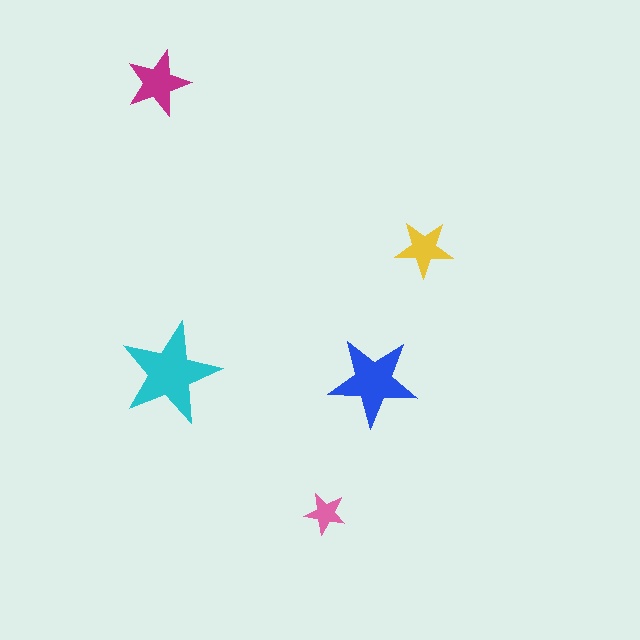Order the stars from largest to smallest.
the cyan one, the blue one, the magenta one, the yellow one, the pink one.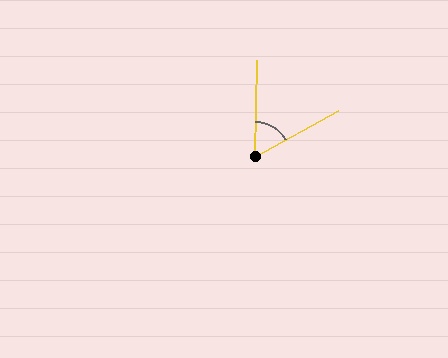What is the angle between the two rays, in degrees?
Approximately 60 degrees.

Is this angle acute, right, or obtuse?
It is acute.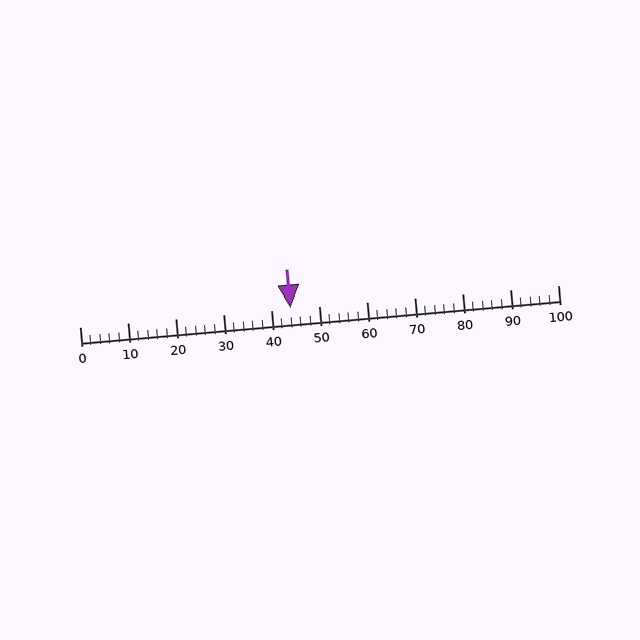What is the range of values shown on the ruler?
The ruler shows values from 0 to 100.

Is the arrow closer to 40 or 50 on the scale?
The arrow is closer to 40.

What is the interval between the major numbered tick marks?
The major tick marks are spaced 10 units apart.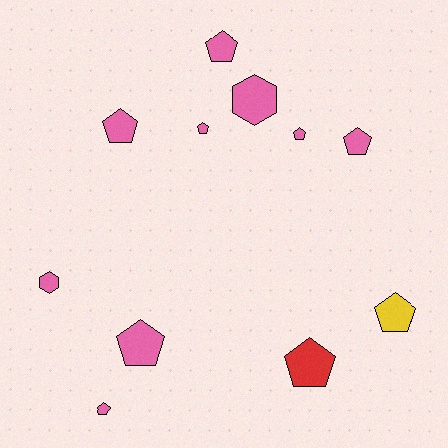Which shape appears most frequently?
Pentagon, with 9 objects.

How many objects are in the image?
There are 11 objects.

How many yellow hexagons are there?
There are no yellow hexagons.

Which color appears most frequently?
Pink, with 9 objects.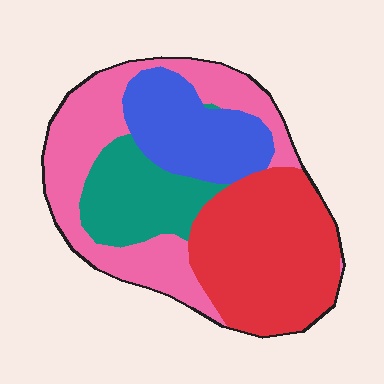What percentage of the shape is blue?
Blue covers about 20% of the shape.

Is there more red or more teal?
Red.